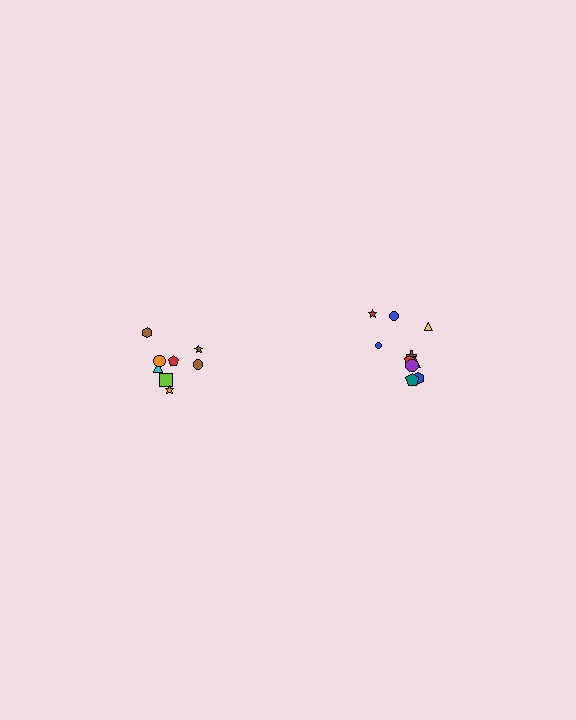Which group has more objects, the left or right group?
The right group.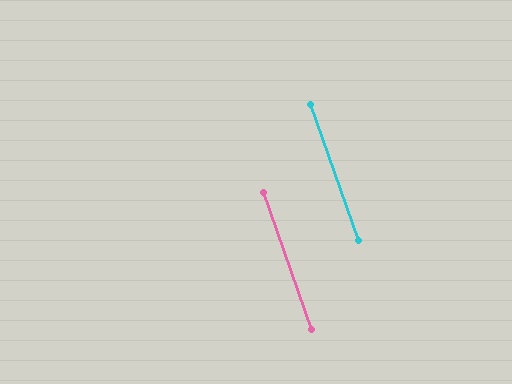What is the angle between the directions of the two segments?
Approximately 0 degrees.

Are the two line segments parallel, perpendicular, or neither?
Parallel — their directions differ by only 0.4°.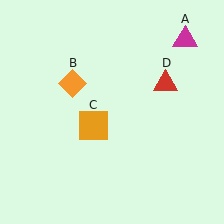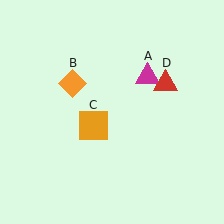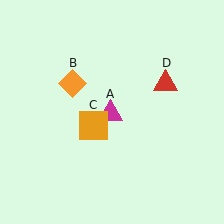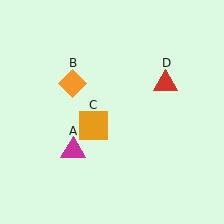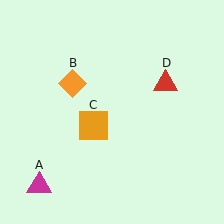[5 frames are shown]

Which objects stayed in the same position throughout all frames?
Orange diamond (object B) and orange square (object C) and red triangle (object D) remained stationary.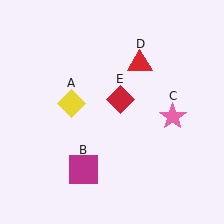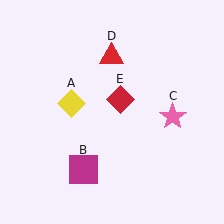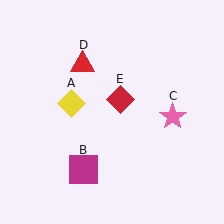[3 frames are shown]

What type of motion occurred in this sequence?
The red triangle (object D) rotated counterclockwise around the center of the scene.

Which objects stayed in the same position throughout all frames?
Yellow diamond (object A) and magenta square (object B) and pink star (object C) and red diamond (object E) remained stationary.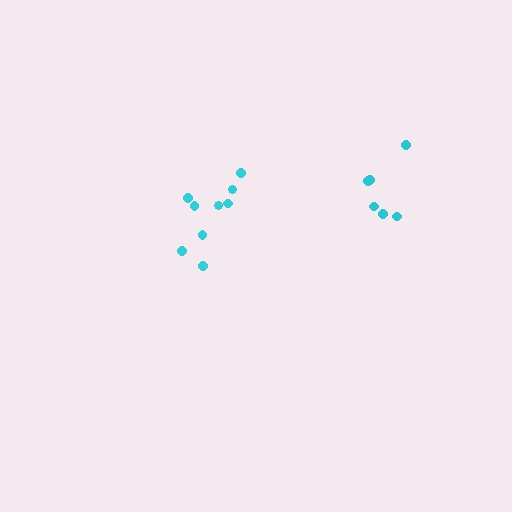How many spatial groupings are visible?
There are 2 spatial groupings.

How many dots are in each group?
Group 1: 6 dots, Group 2: 9 dots (15 total).